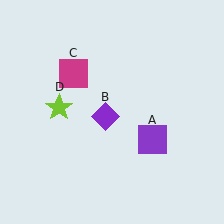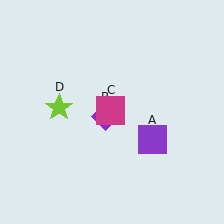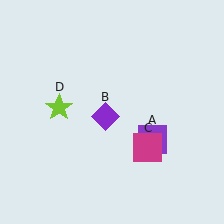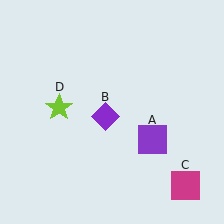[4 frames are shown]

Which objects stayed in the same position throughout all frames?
Purple square (object A) and purple diamond (object B) and lime star (object D) remained stationary.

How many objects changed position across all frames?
1 object changed position: magenta square (object C).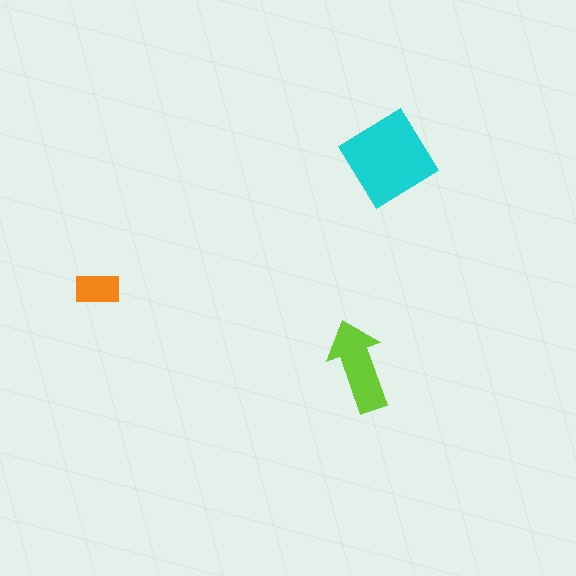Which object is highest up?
The cyan diamond is topmost.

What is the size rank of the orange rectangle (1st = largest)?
3rd.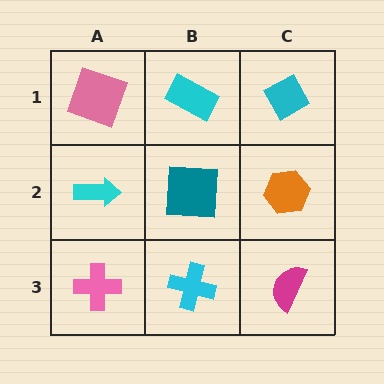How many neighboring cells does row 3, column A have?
2.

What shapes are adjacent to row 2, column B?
A cyan rectangle (row 1, column B), a cyan cross (row 3, column B), a cyan arrow (row 2, column A), an orange hexagon (row 2, column C).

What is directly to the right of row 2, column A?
A teal square.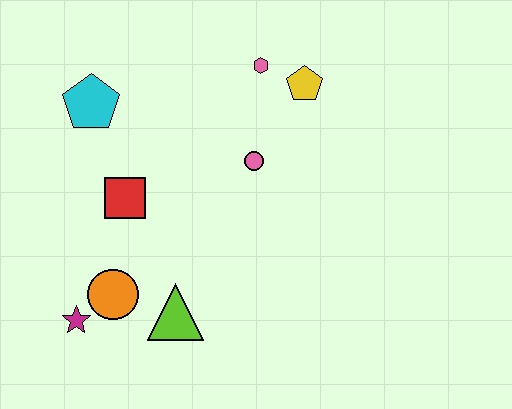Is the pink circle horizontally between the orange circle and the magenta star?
No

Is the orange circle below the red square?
Yes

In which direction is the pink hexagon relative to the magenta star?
The pink hexagon is above the magenta star.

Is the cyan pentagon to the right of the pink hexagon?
No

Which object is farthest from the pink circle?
The magenta star is farthest from the pink circle.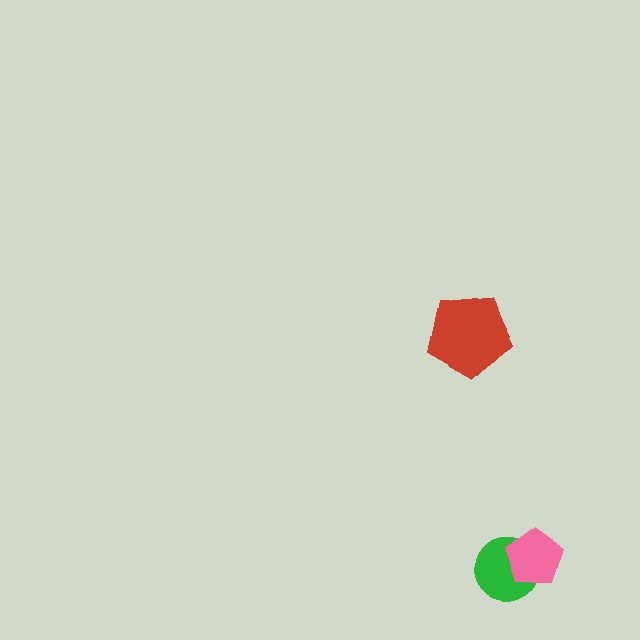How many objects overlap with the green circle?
1 object overlaps with the green circle.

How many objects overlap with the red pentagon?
0 objects overlap with the red pentagon.